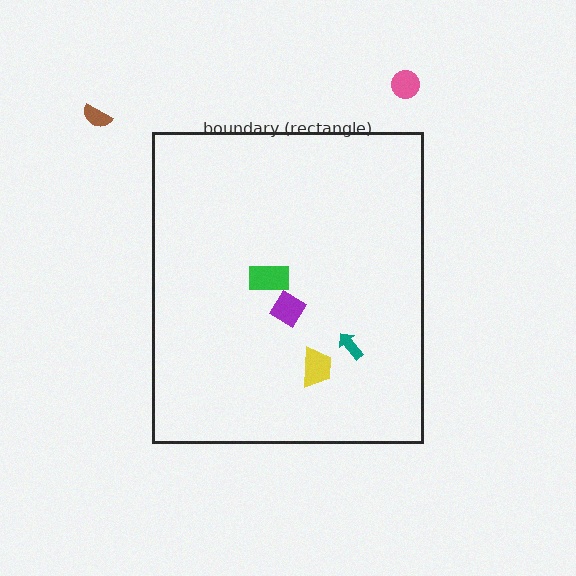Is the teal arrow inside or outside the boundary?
Inside.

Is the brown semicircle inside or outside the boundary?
Outside.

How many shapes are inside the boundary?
4 inside, 2 outside.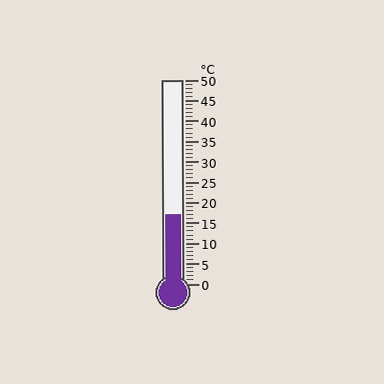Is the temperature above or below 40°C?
The temperature is below 40°C.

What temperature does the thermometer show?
The thermometer shows approximately 17°C.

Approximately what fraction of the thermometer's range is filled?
The thermometer is filled to approximately 35% of its range.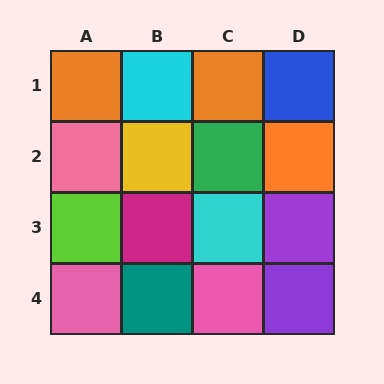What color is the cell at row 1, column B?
Cyan.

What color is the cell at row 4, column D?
Purple.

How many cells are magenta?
1 cell is magenta.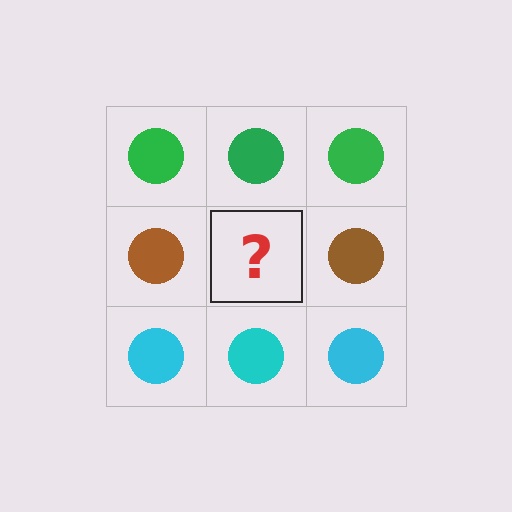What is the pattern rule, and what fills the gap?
The rule is that each row has a consistent color. The gap should be filled with a brown circle.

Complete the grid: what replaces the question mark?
The question mark should be replaced with a brown circle.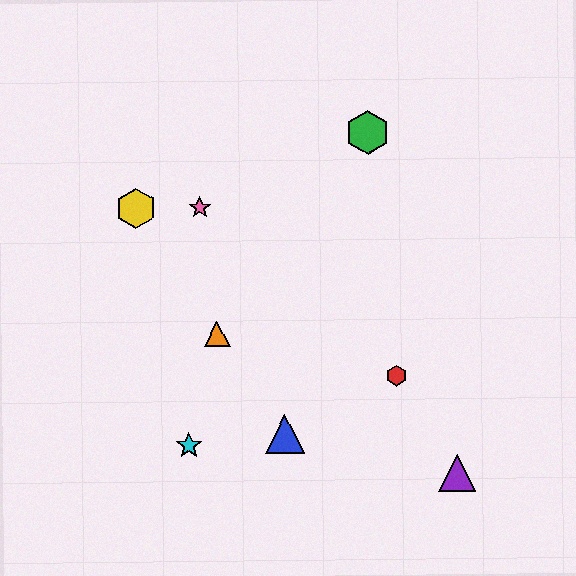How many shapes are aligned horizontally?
2 shapes (the yellow hexagon, the pink star) are aligned horizontally.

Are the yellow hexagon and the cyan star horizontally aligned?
No, the yellow hexagon is at y≈208 and the cyan star is at y≈446.